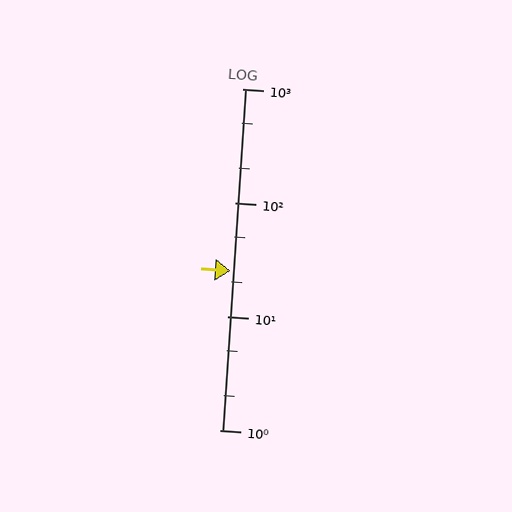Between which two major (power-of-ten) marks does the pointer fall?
The pointer is between 10 and 100.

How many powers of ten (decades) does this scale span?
The scale spans 3 decades, from 1 to 1000.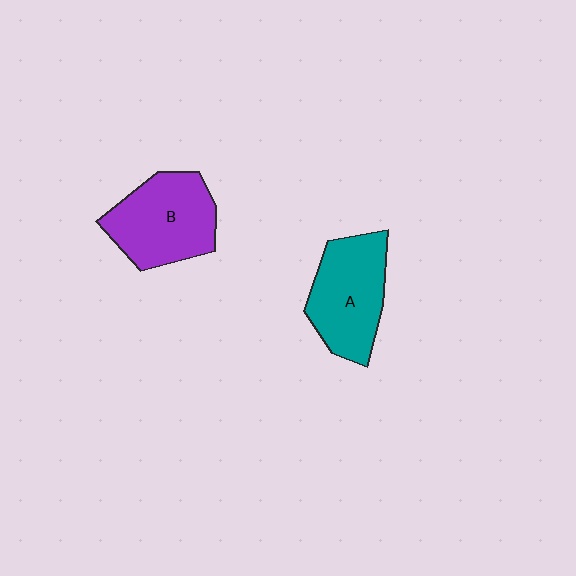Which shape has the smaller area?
Shape A (teal).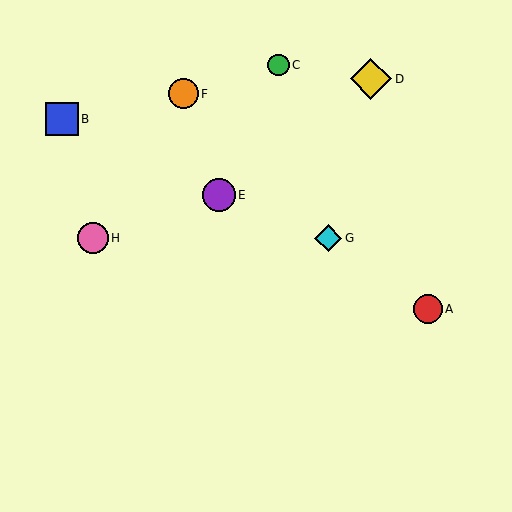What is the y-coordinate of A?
Object A is at y≈309.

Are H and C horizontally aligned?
No, H is at y≈238 and C is at y≈65.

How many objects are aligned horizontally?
2 objects (G, H) are aligned horizontally.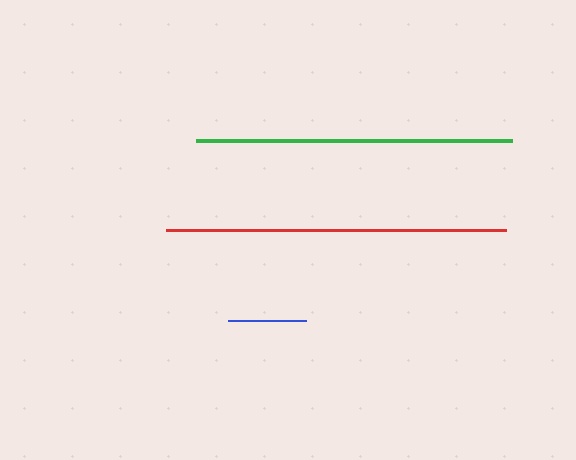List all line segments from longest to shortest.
From longest to shortest: red, green, blue.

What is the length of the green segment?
The green segment is approximately 316 pixels long.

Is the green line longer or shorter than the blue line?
The green line is longer than the blue line.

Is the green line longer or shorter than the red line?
The red line is longer than the green line.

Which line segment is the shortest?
The blue line is the shortest at approximately 79 pixels.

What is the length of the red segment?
The red segment is approximately 340 pixels long.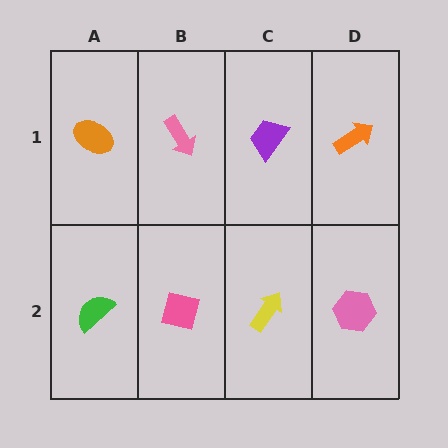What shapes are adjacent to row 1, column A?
A green semicircle (row 2, column A), a pink arrow (row 1, column B).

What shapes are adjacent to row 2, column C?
A purple trapezoid (row 1, column C), a pink square (row 2, column B), a pink hexagon (row 2, column D).